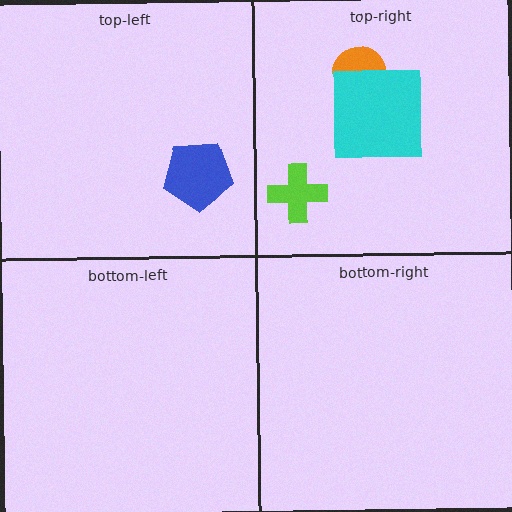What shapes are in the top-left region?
The blue pentagon.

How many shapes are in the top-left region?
1.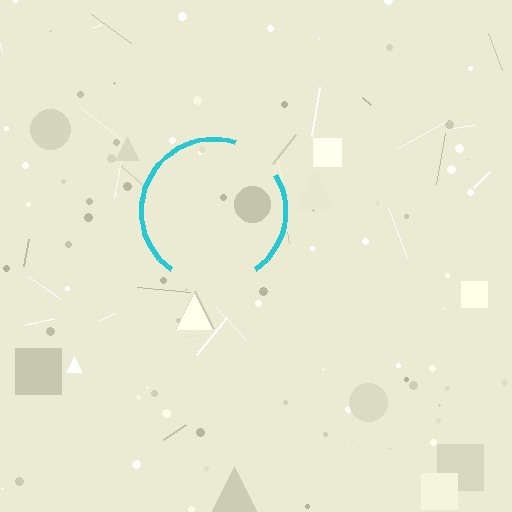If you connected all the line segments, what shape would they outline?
They would outline a circle.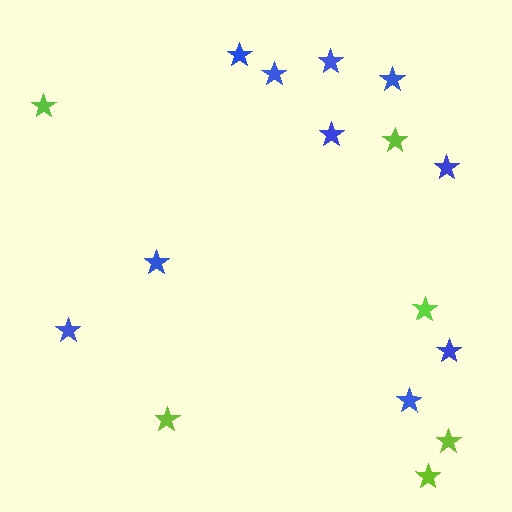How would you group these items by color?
There are 2 groups: one group of blue stars (10) and one group of lime stars (6).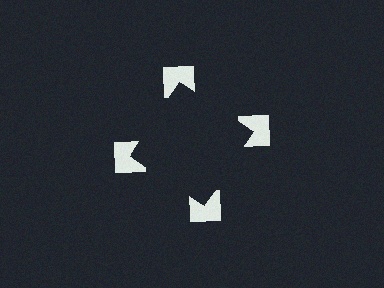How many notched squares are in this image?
There are 4 — one at each vertex of the illusory square.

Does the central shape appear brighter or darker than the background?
It typically appears slightly darker than the background, even though no actual brightness change is drawn.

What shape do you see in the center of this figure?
An illusory square — its edges are inferred from the aligned wedge cuts in the notched squares, not physically drawn.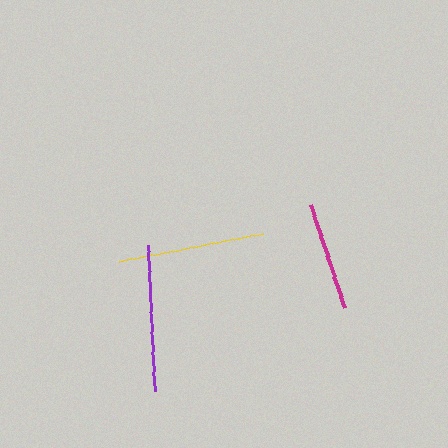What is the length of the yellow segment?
The yellow segment is approximately 147 pixels long.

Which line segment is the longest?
The yellow line is the longest at approximately 147 pixels.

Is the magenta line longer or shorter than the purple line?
The purple line is longer than the magenta line.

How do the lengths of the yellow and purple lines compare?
The yellow and purple lines are approximately the same length.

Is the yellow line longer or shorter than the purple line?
The yellow line is longer than the purple line.